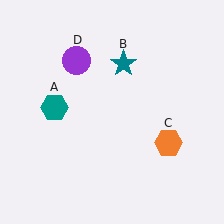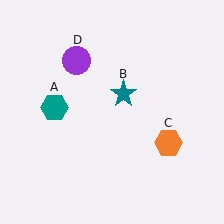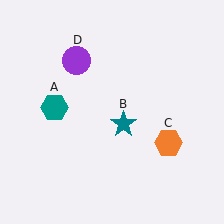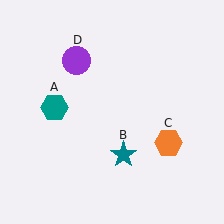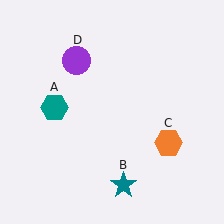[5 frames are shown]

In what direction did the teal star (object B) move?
The teal star (object B) moved down.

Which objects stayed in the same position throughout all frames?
Teal hexagon (object A) and orange hexagon (object C) and purple circle (object D) remained stationary.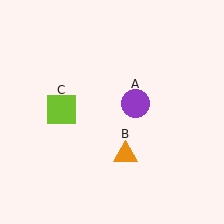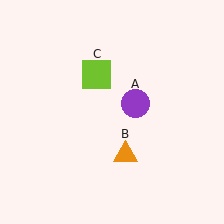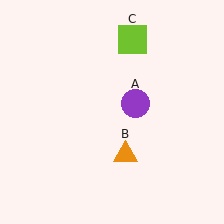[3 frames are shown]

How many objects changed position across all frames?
1 object changed position: lime square (object C).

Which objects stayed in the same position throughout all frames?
Purple circle (object A) and orange triangle (object B) remained stationary.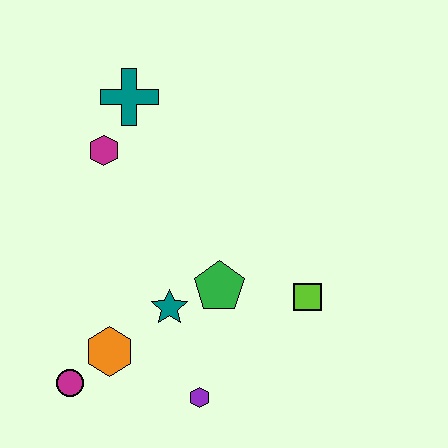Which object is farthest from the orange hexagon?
The teal cross is farthest from the orange hexagon.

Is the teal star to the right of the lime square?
No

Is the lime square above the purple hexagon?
Yes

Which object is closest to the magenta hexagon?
The teal cross is closest to the magenta hexagon.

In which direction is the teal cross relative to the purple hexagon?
The teal cross is above the purple hexagon.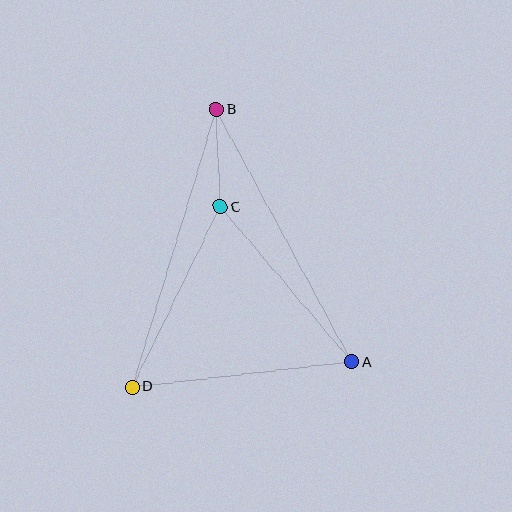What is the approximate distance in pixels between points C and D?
The distance between C and D is approximately 201 pixels.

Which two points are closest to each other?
Points B and C are closest to each other.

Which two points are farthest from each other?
Points B and D are farthest from each other.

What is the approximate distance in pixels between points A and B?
The distance between A and B is approximately 287 pixels.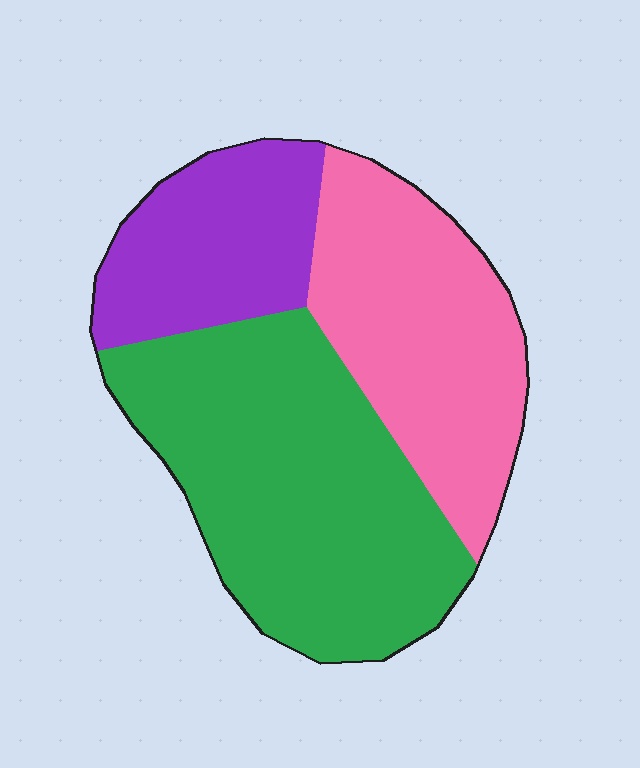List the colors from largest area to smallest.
From largest to smallest: green, pink, purple.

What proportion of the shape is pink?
Pink covers 32% of the shape.